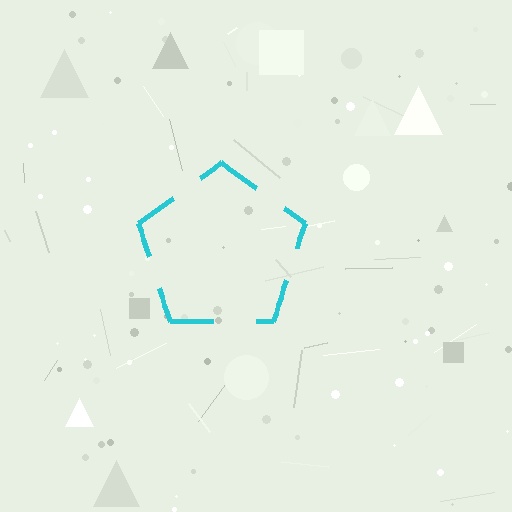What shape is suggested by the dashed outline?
The dashed outline suggests a pentagon.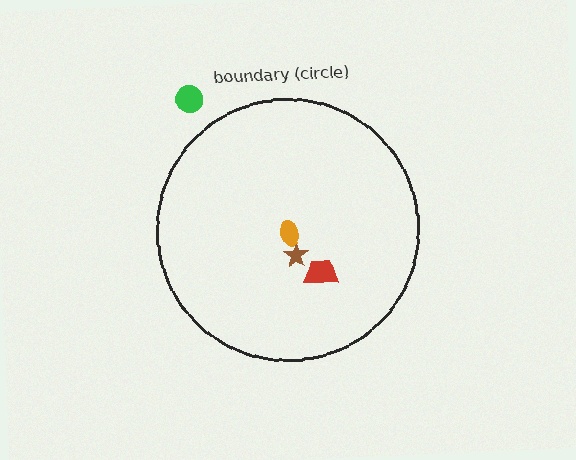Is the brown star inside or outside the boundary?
Inside.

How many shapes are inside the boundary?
3 inside, 1 outside.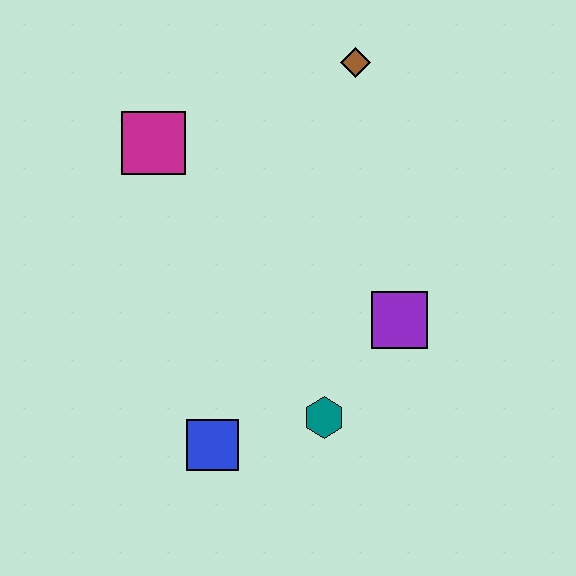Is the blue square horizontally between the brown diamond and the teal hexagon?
No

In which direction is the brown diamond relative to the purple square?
The brown diamond is above the purple square.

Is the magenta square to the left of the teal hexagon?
Yes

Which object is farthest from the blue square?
The brown diamond is farthest from the blue square.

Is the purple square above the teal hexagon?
Yes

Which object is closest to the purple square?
The teal hexagon is closest to the purple square.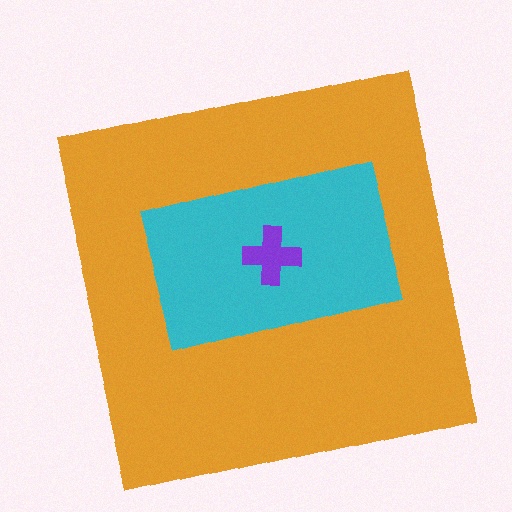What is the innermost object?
The purple cross.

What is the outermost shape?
The orange square.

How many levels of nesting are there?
3.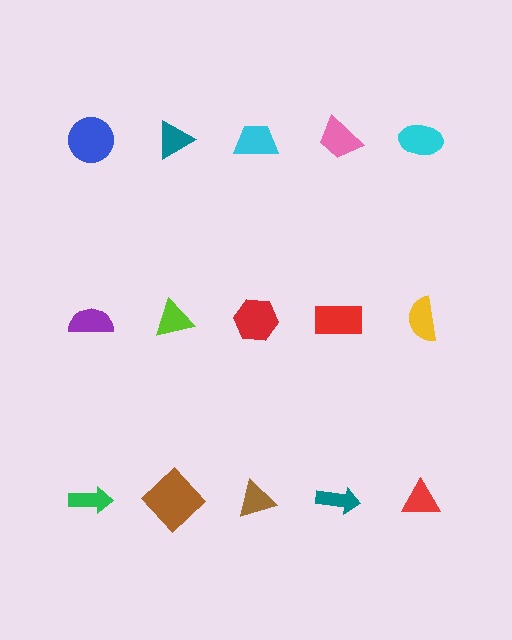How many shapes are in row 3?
5 shapes.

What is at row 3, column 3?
A brown triangle.